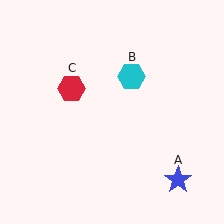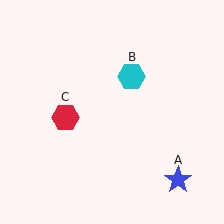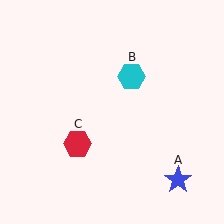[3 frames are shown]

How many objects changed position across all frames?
1 object changed position: red hexagon (object C).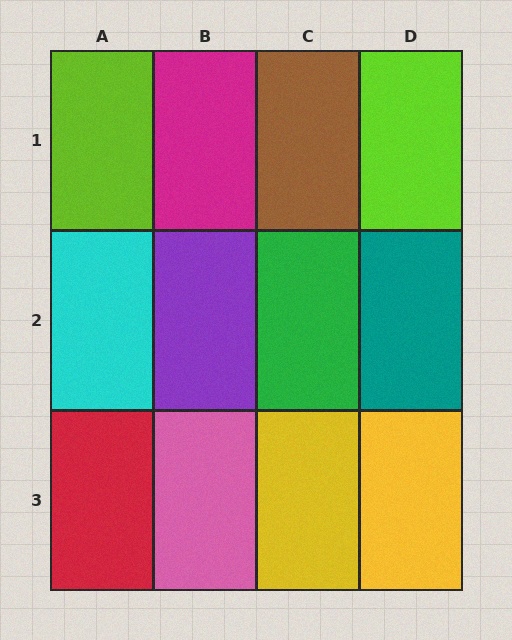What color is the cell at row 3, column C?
Yellow.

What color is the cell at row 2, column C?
Green.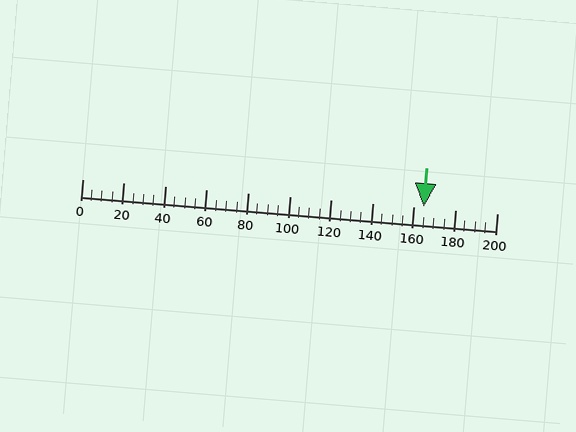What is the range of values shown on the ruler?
The ruler shows values from 0 to 200.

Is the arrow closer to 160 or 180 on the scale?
The arrow is closer to 160.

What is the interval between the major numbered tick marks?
The major tick marks are spaced 20 units apart.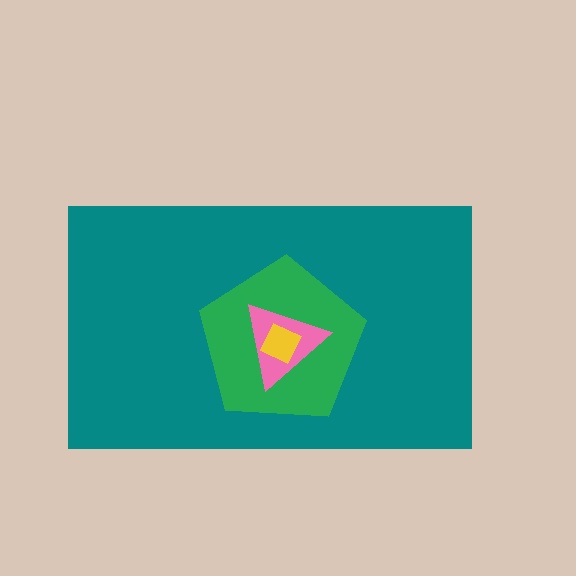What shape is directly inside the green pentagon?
The pink triangle.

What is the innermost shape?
The yellow square.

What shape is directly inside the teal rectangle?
The green pentagon.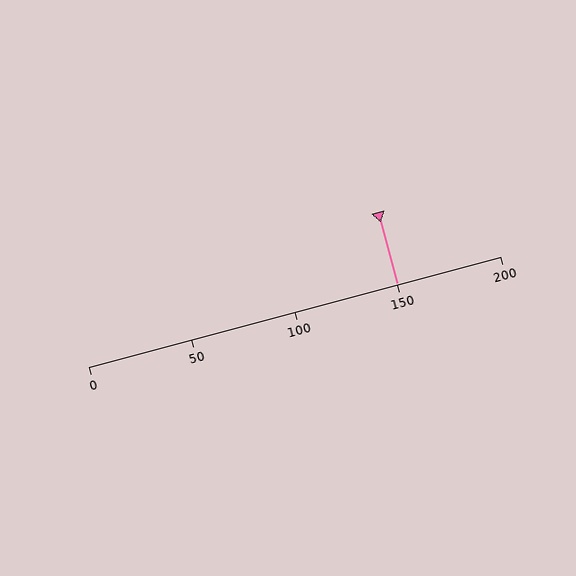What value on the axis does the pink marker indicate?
The marker indicates approximately 150.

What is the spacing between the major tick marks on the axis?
The major ticks are spaced 50 apart.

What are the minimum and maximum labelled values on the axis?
The axis runs from 0 to 200.